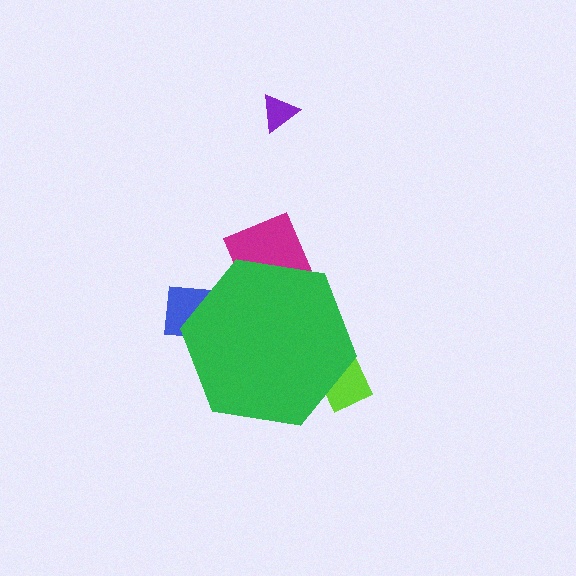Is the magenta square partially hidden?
Yes, the magenta square is partially hidden behind the green hexagon.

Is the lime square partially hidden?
Yes, the lime square is partially hidden behind the green hexagon.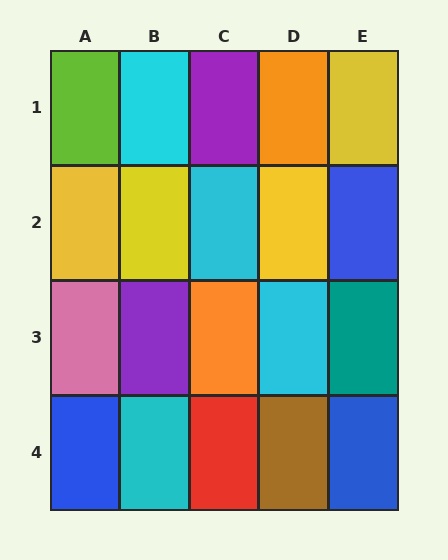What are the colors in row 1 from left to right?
Lime, cyan, purple, orange, yellow.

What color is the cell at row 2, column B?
Yellow.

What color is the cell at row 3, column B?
Purple.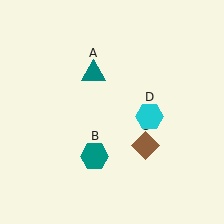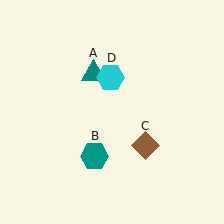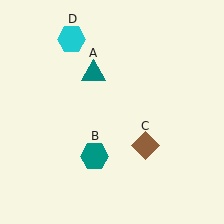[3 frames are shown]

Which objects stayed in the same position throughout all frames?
Teal triangle (object A) and teal hexagon (object B) and brown diamond (object C) remained stationary.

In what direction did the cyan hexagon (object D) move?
The cyan hexagon (object D) moved up and to the left.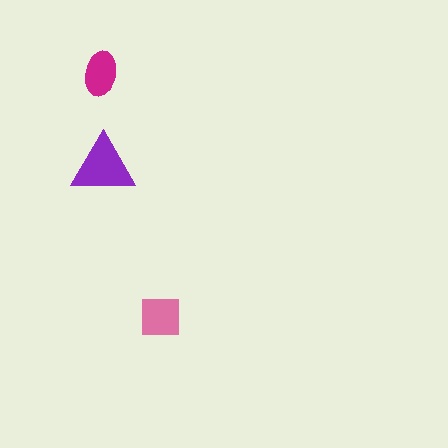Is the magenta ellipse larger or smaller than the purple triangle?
Smaller.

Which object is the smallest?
The magenta ellipse.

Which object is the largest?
The purple triangle.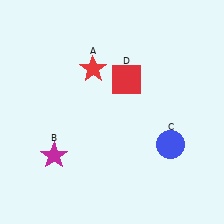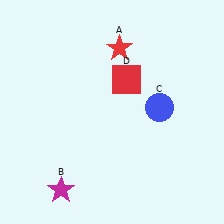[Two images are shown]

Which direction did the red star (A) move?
The red star (A) moved right.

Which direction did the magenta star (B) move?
The magenta star (B) moved down.